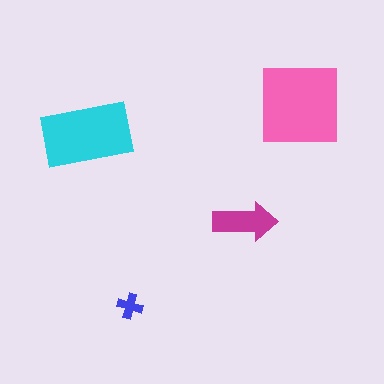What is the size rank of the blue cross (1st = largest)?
4th.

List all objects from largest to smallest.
The pink square, the cyan rectangle, the magenta arrow, the blue cross.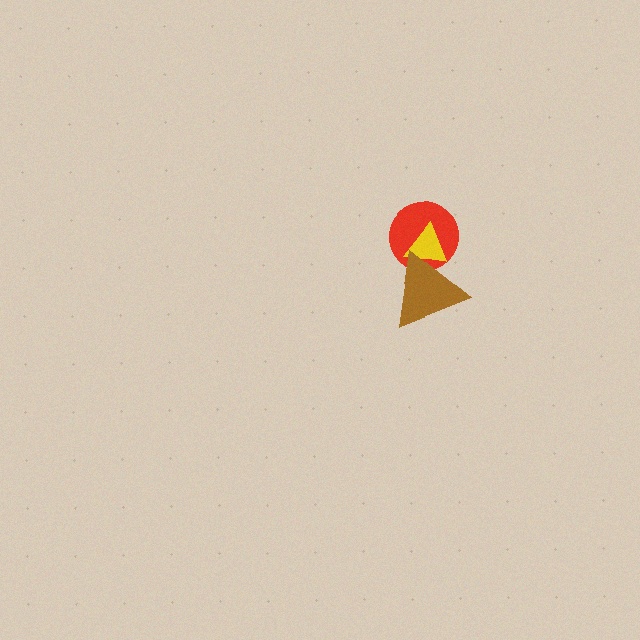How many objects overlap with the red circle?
2 objects overlap with the red circle.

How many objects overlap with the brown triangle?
2 objects overlap with the brown triangle.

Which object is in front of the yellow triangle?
The brown triangle is in front of the yellow triangle.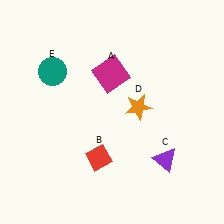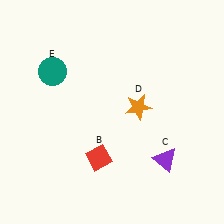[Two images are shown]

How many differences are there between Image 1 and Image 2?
There is 1 difference between the two images.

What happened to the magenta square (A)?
The magenta square (A) was removed in Image 2. It was in the top-left area of Image 1.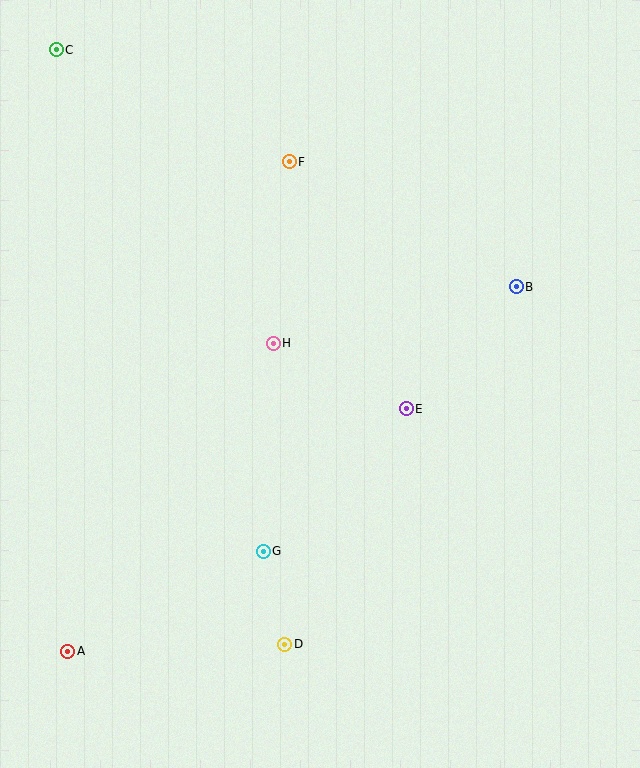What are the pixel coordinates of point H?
Point H is at (273, 343).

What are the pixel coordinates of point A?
Point A is at (68, 651).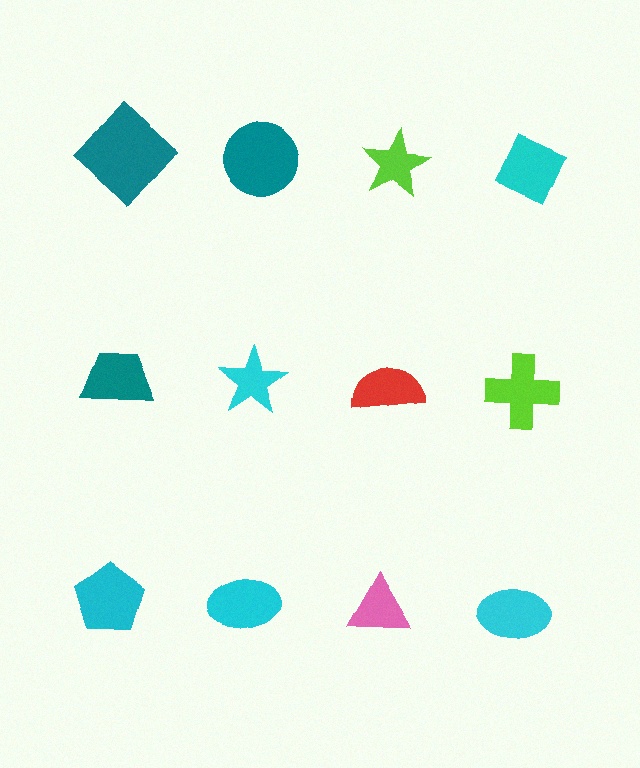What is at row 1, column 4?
A cyan diamond.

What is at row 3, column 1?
A cyan pentagon.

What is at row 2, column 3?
A red semicircle.